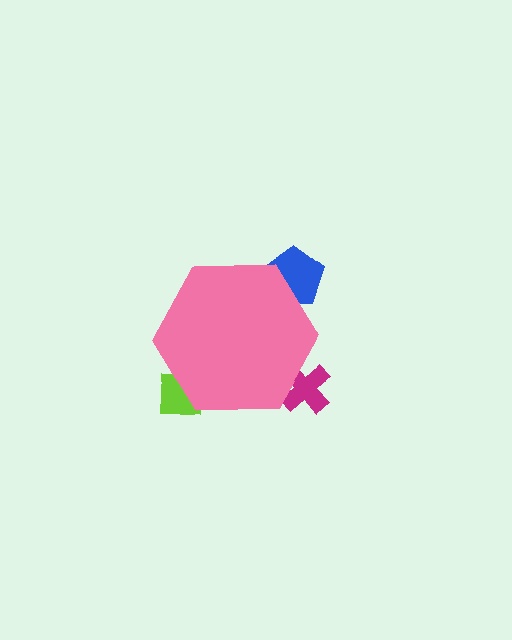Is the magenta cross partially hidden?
Yes, the magenta cross is partially hidden behind the pink hexagon.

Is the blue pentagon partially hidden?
Yes, the blue pentagon is partially hidden behind the pink hexagon.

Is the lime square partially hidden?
Yes, the lime square is partially hidden behind the pink hexagon.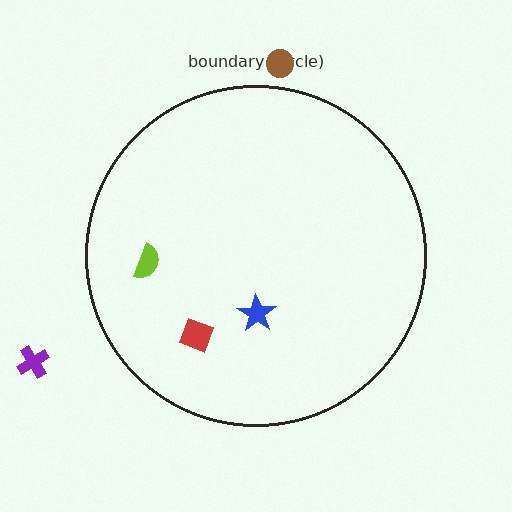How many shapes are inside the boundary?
3 inside, 2 outside.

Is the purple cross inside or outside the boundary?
Outside.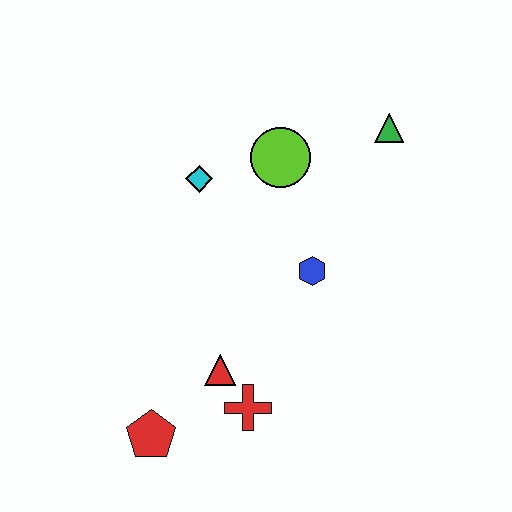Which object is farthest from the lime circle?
The red pentagon is farthest from the lime circle.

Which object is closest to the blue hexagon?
The lime circle is closest to the blue hexagon.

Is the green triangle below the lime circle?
No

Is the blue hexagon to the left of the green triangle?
Yes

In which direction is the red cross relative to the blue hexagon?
The red cross is below the blue hexagon.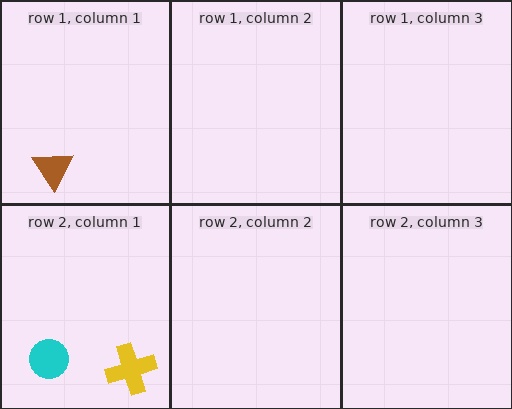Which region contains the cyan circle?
The row 2, column 1 region.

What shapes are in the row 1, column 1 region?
The brown triangle.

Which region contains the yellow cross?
The row 2, column 1 region.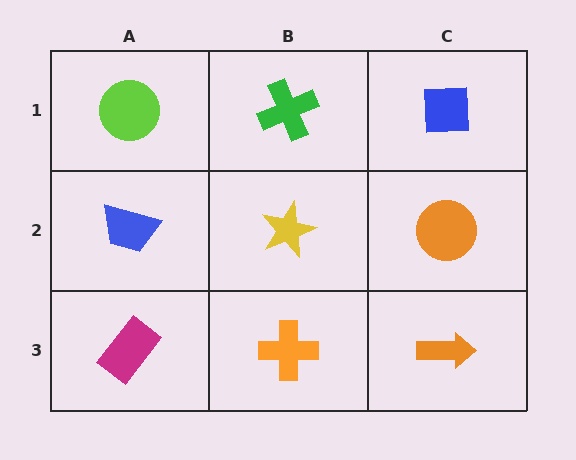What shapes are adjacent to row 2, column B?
A green cross (row 1, column B), an orange cross (row 3, column B), a blue trapezoid (row 2, column A), an orange circle (row 2, column C).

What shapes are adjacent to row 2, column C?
A blue square (row 1, column C), an orange arrow (row 3, column C), a yellow star (row 2, column B).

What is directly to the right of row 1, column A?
A green cross.